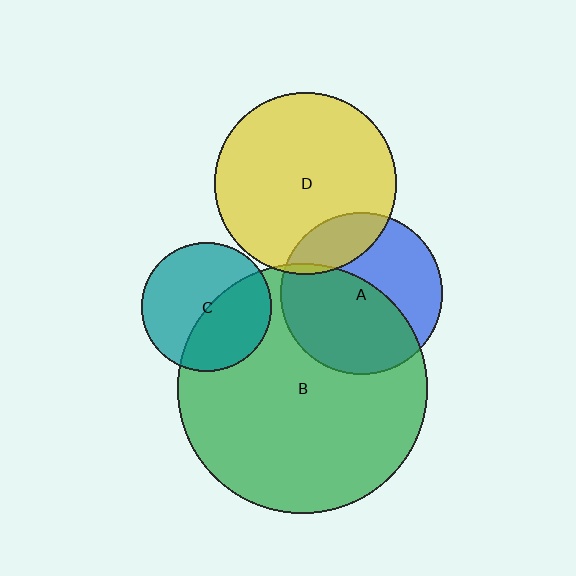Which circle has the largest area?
Circle B (green).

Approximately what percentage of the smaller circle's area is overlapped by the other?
Approximately 45%.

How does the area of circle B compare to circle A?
Approximately 2.4 times.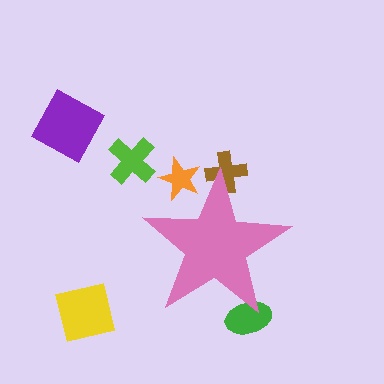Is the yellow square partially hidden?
No, the yellow square is fully visible.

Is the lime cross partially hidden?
No, the lime cross is fully visible.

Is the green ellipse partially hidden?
Yes, the green ellipse is partially hidden behind the pink star.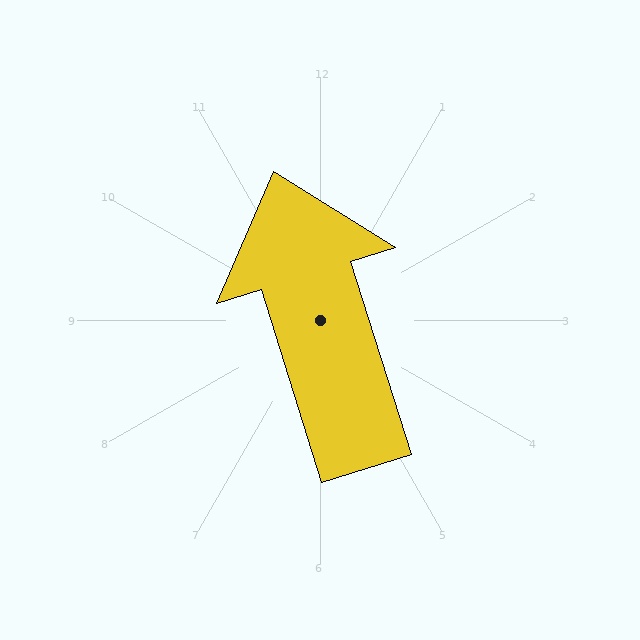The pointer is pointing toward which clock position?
Roughly 11 o'clock.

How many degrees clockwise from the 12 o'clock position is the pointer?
Approximately 343 degrees.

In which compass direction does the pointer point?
North.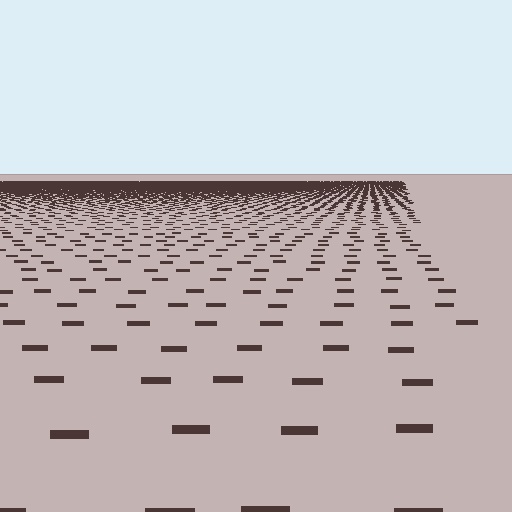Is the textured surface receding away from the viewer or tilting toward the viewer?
The surface is receding away from the viewer. Texture elements get smaller and denser toward the top.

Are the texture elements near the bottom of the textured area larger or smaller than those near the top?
Larger. Near the bottom, elements are closer to the viewer and appear at a bigger on-screen size.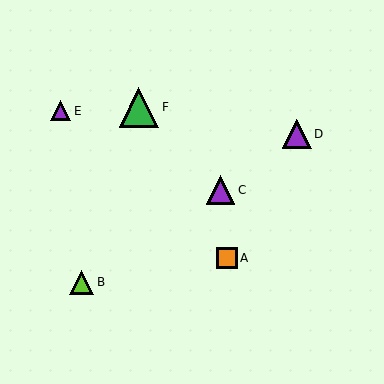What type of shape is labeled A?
Shape A is an orange square.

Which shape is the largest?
The green triangle (labeled F) is the largest.